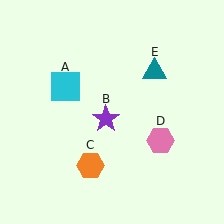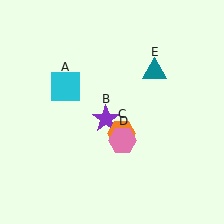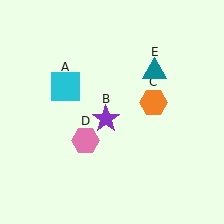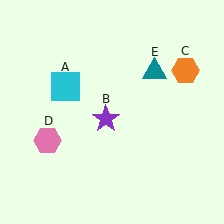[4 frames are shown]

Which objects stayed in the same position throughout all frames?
Cyan square (object A) and purple star (object B) and teal triangle (object E) remained stationary.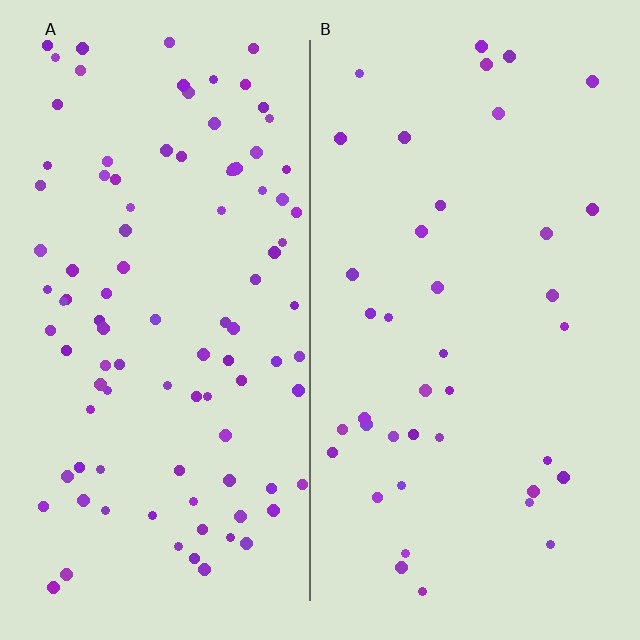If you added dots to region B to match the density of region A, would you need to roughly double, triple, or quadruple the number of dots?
Approximately double.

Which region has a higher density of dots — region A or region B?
A (the left).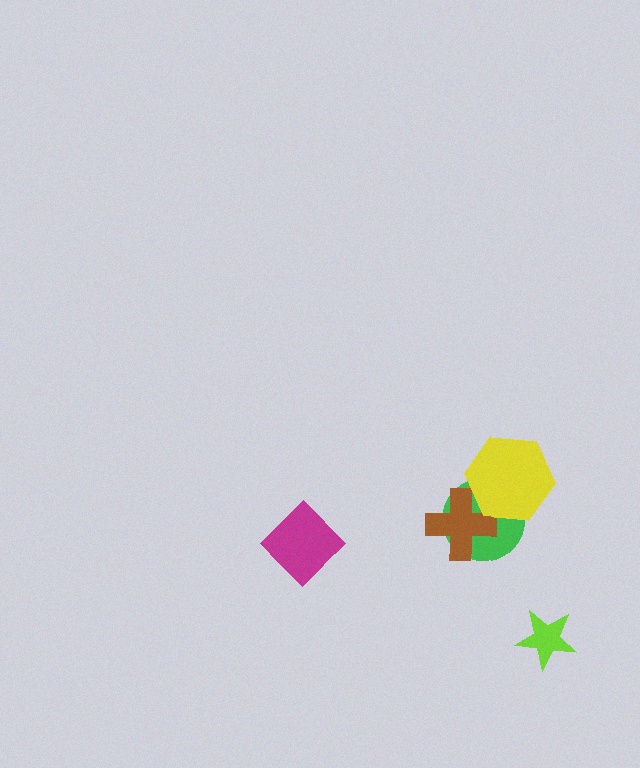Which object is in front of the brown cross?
The yellow hexagon is in front of the brown cross.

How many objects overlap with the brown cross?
2 objects overlap with the brown cross.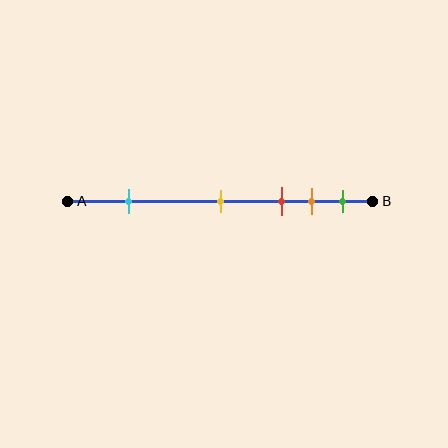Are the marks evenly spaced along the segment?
No, the marks are not evenly spaced.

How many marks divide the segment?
There are 5 marks dividing the segment.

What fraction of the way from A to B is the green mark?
The green mark is approximately 90% (0.9) of the way from A to B.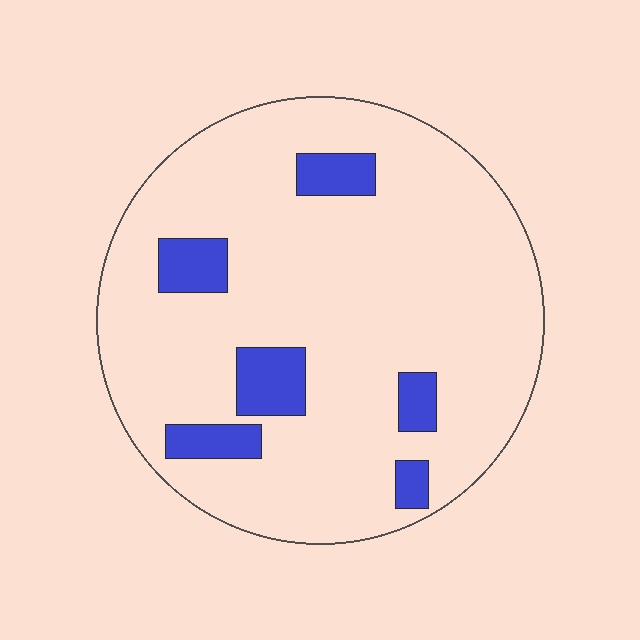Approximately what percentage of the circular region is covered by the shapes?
Approximately 10%.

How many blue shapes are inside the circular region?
6.